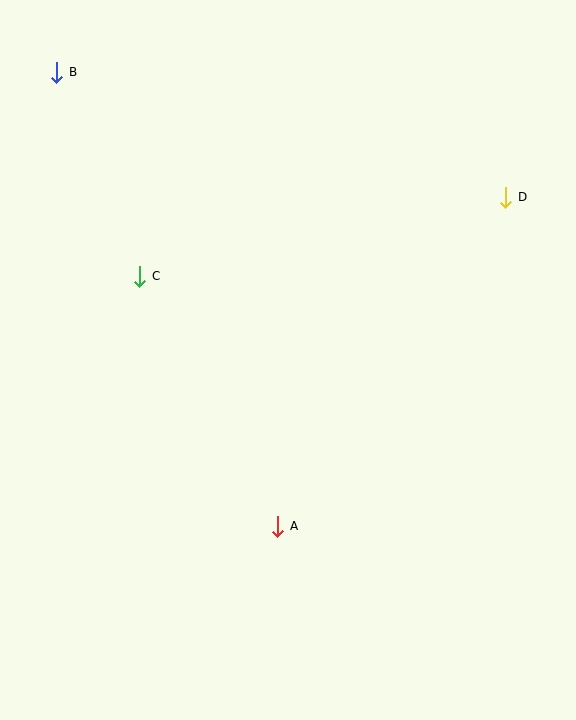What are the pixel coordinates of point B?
Point B is at (57, 72).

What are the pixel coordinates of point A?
Point A is at (278, 526).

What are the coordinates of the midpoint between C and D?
The midpoint between C and D is at (323, 237).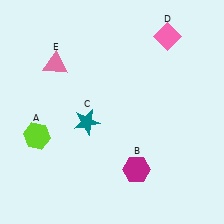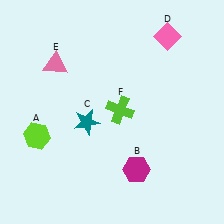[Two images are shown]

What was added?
A lime cross (F) was added in Image 2.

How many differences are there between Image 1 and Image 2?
There is 1 difference between the two images.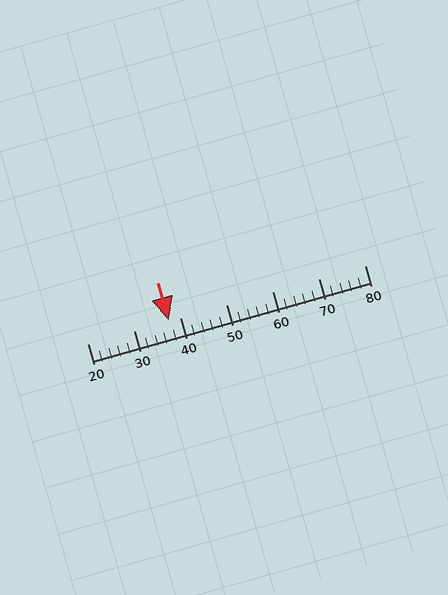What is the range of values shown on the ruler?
The ruler shows values from 20 to 80.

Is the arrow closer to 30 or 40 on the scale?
The arrow is closer to 40.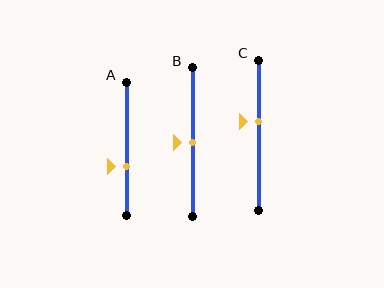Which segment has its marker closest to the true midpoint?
Segment B has its marker closest to the true midpoint.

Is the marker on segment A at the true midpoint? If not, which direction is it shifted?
No, the marker on segment A is shifted downward by about 14% of the segment length.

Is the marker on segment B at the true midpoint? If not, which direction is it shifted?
Yes, the marker on segment B is at the true midpoint.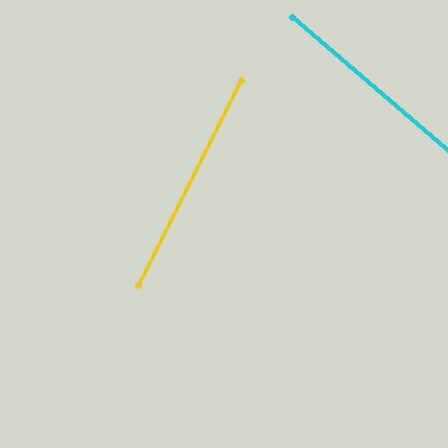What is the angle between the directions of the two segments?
Approximately 76 degrees.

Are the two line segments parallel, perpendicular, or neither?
Neither parallel nor perpendicular — they differ by about 76°.